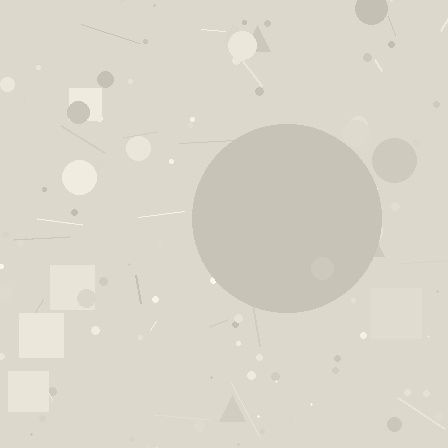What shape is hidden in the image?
A circle is hidden in the image.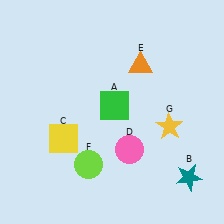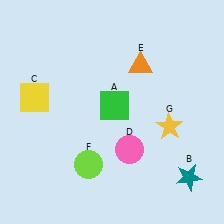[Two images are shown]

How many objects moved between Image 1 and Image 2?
1 object moved between the two images.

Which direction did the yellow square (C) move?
The yellow square (C) moved up.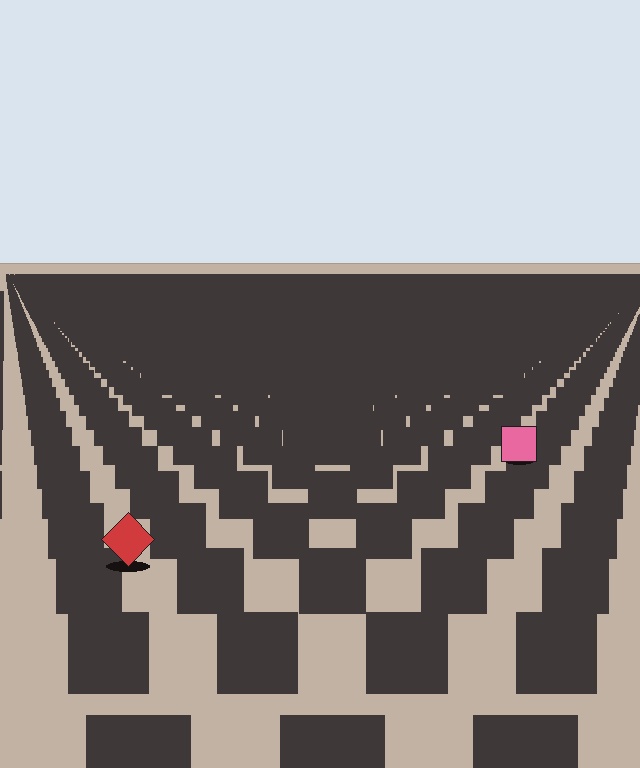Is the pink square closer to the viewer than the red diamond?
No. The red diamond is closer — you can tell from the texture gradient: the ground texture is coarser near it.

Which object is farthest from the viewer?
The pink square is farthest from the viewer. It appears smaller and the ground texture around it is denser.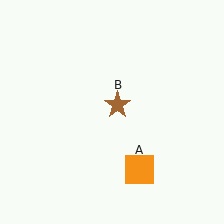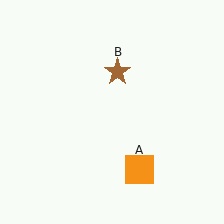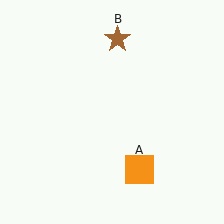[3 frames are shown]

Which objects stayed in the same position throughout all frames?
Orange square (object A) remained stationary.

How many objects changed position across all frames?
1 object changed position: brown star (object B).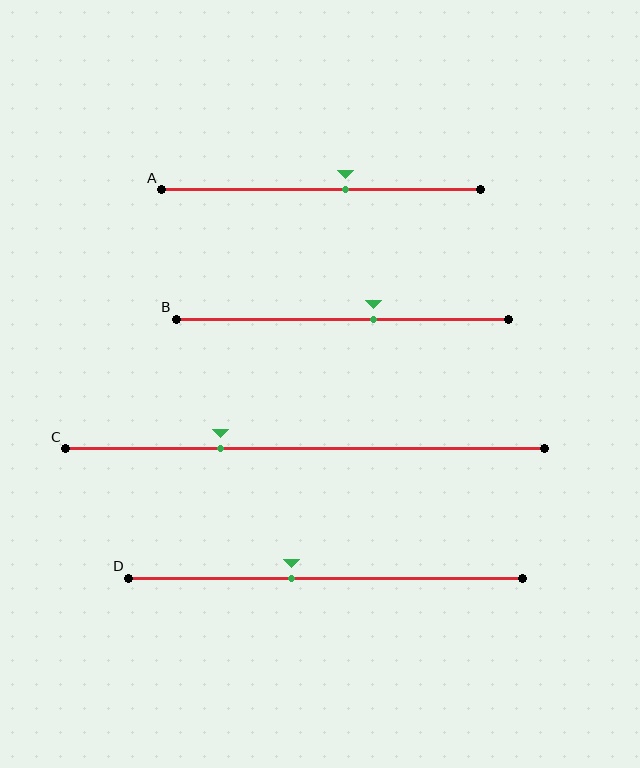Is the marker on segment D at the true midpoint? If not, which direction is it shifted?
No, the marker on segment D is shifted to the left by about 9% of the segment length.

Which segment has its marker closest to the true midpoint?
Segment A has its marker closest to the true midpoint.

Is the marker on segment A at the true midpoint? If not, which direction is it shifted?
No, the marker on segment A is shifted to the right by about 8% of the segment length.